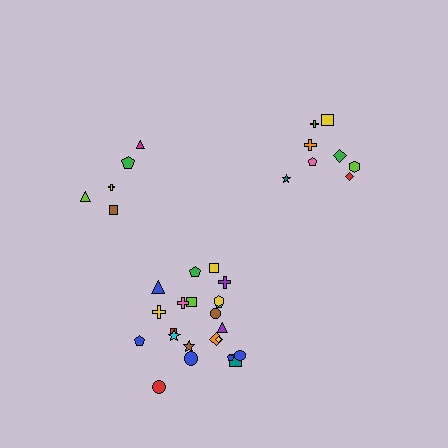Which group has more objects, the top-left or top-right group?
The top-right group.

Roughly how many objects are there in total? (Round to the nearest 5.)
Roughly 35 objects in total.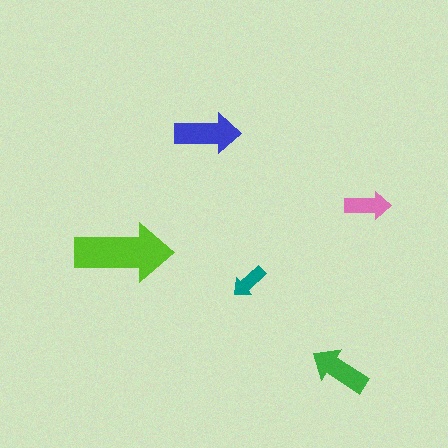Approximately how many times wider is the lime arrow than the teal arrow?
About 2.5 times wider.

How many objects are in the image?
There are 5 objects in the image.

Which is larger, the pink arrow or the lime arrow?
The lime one.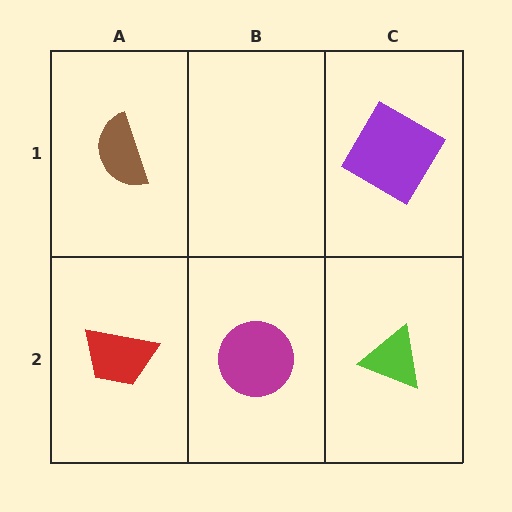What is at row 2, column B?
A magenta circle.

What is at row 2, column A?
A red trapezoid.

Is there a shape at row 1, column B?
No, that cell is empty.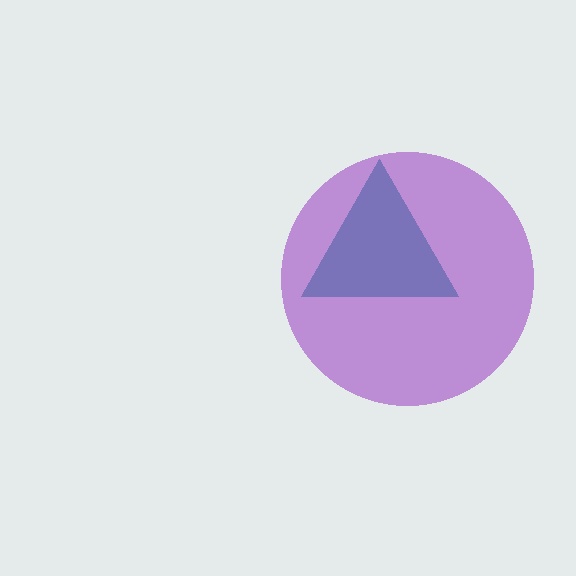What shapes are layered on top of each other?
The layered shapes are: a teal triangle, a purple circle.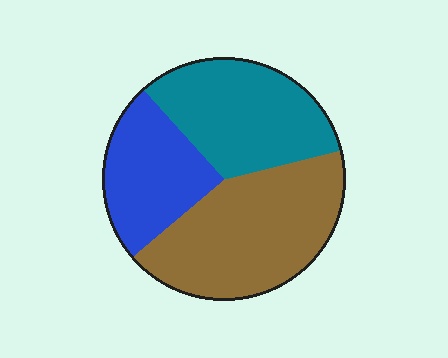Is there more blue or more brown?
Brown.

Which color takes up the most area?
Brown, at roughly 40%.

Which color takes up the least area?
Blue, at roughly 25%.